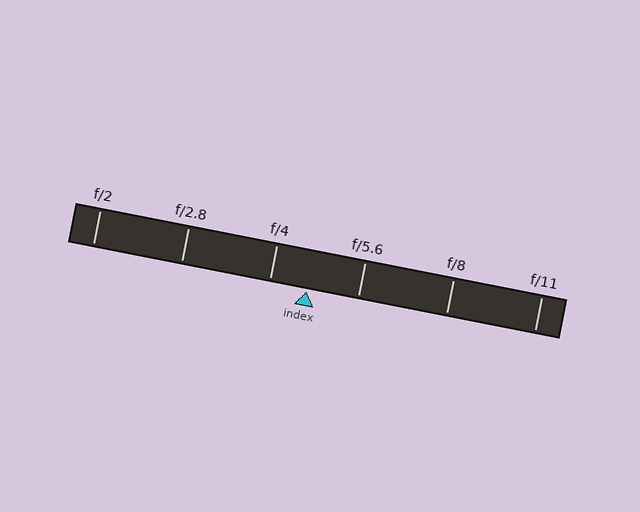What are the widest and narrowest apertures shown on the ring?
The widest aperture shown is f/2 and the narrowest is f/11.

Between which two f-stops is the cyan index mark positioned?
The index mark is between f/4 and f/5.6.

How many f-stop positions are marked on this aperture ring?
There are 6 f-stop positions marked.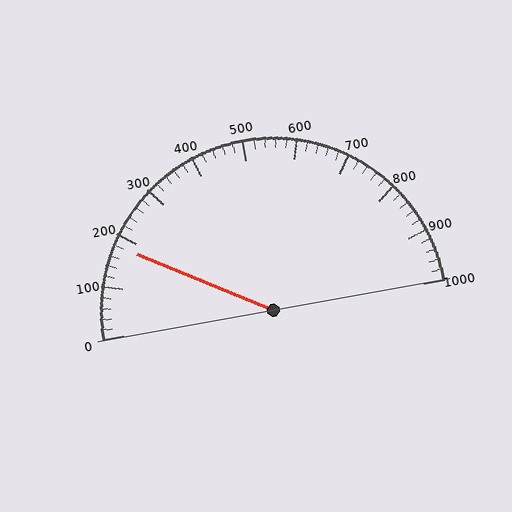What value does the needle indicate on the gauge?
The needle indicates approximately 180.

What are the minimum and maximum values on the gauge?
The gauge ranges from 0 to 1000.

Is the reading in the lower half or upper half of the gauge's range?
The reading is in the lower half of the range (0 to 1000).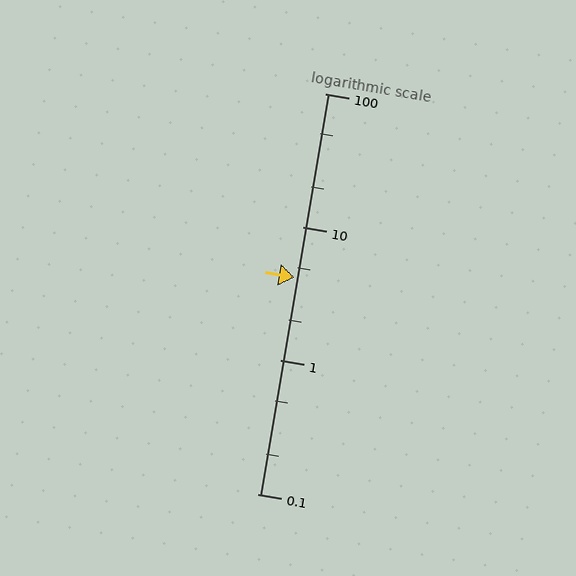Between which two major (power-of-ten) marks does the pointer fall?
The pointer is between 1 and 10.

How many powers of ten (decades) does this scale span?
The scale spans 3 decades, from 0.1 to 100.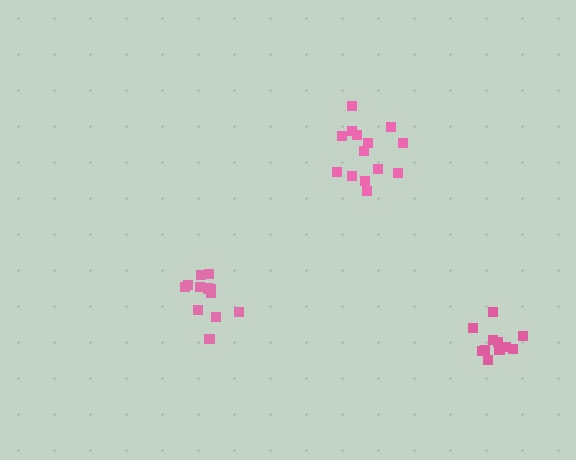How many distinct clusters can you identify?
There are 3 distinct clusters.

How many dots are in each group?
Group 1: 12 dots, Group 2: 14 dots, Group 3: 11 dots (37 total).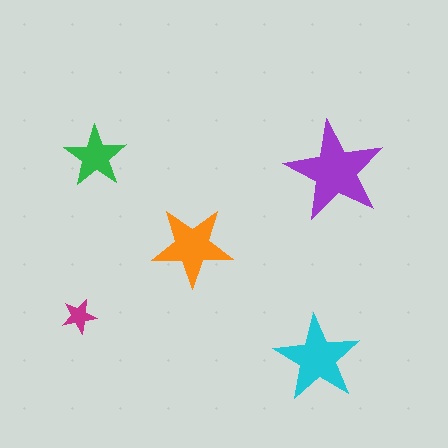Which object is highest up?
The green star is topmost.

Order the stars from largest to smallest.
the purple one, the cyan one, the orange one, the green one, the magenta one.